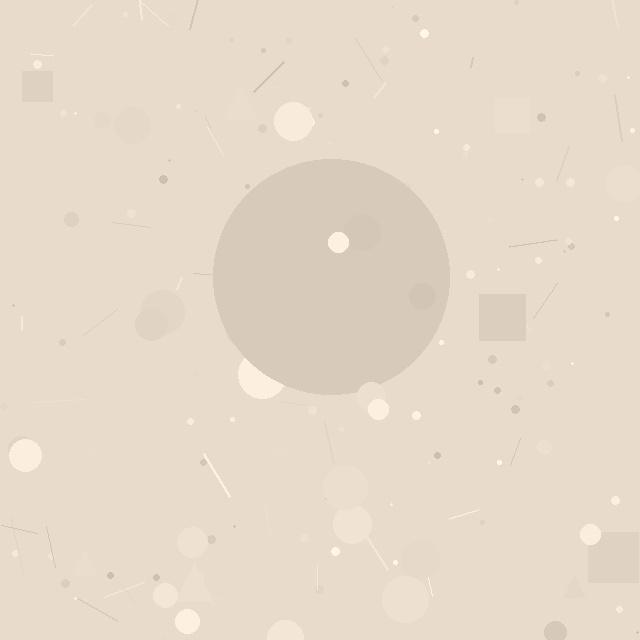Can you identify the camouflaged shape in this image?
The camouflaged shape is a circle.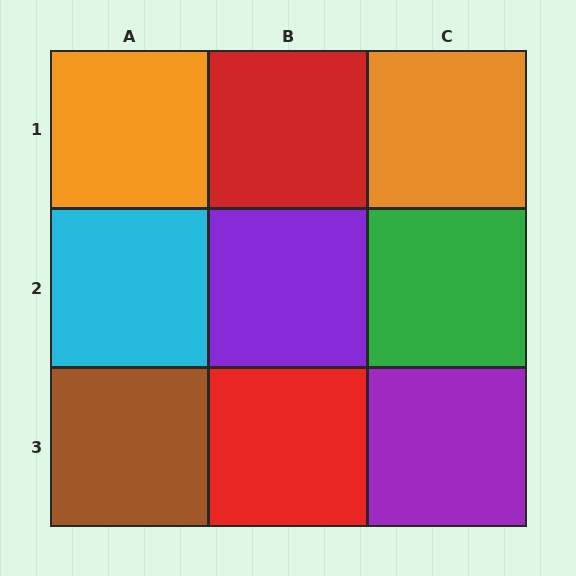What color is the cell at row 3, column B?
Red.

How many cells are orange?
2 cells are orange.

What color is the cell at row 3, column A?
Brown.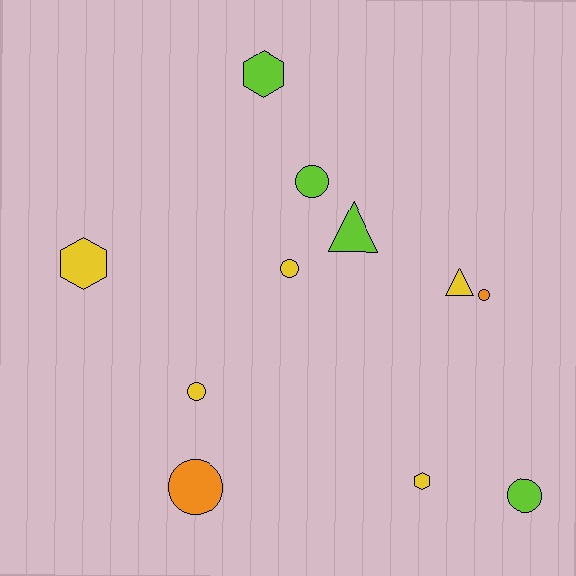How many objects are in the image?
There are 11 objects.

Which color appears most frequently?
Yellow, with 5 objects.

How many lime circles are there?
There are 2 lime circles.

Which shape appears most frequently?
Circle, with 6 objects.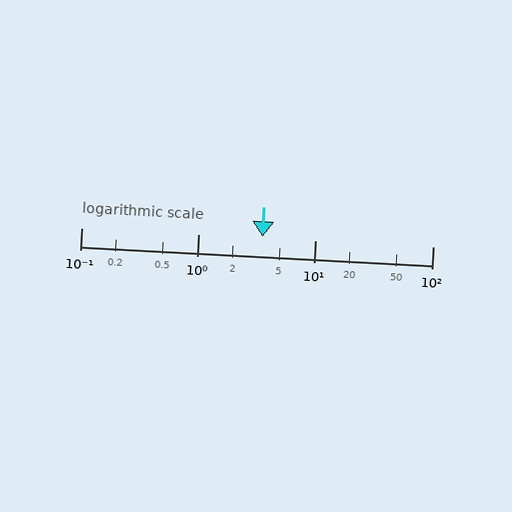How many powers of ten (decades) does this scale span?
The scale spans 3 decades, from 0.1 to 100.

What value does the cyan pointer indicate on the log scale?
The pointer indicates approximately 3.5.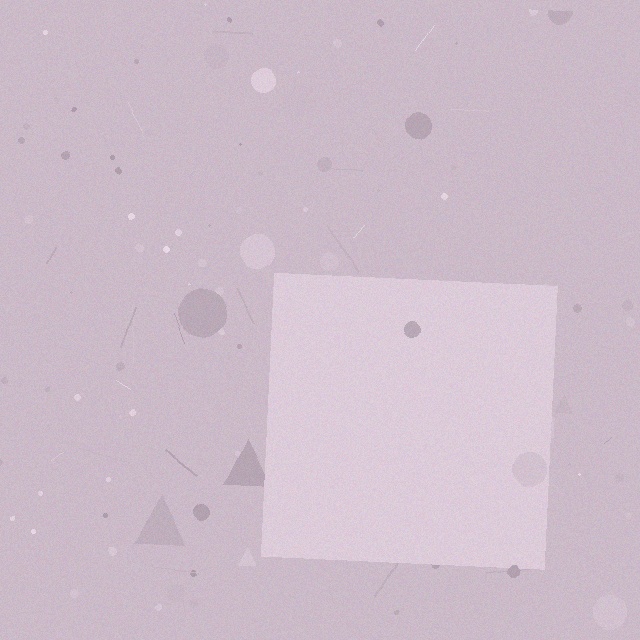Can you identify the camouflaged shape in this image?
The camouflaged shape is a square.